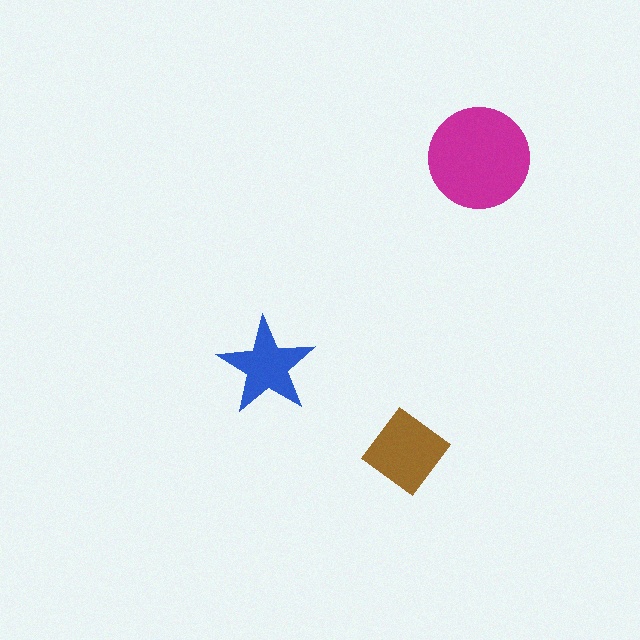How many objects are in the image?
There are 3 objects in the image.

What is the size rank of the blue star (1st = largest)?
3rd.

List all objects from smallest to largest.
The blue star, the brown diamond, the magenta circle.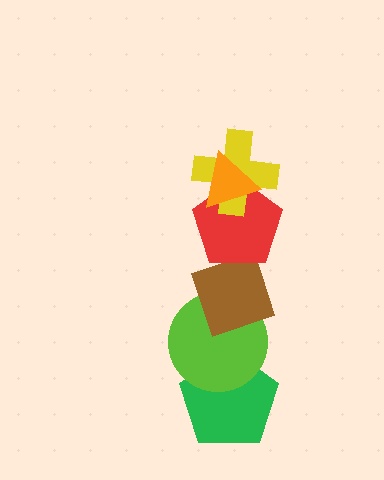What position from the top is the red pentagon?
The red pentagon is 3rd from the top.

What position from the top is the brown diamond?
The brown diamond is 4th from the top.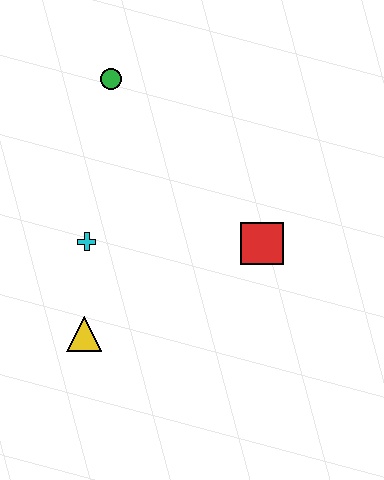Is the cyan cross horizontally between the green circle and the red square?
No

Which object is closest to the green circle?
The cyan cross is closest to the green circle.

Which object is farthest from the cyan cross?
The red square is farthest from the cyan cross.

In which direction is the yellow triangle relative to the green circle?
The yellow triangle is below the green circle.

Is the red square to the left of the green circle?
No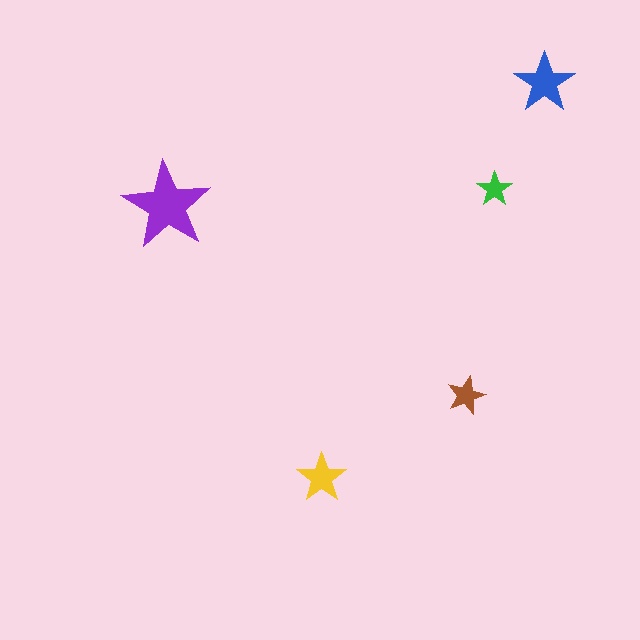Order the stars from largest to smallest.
the purple one, the blue one, the yellow one, the brown one, the green one.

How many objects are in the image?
There are 5 objects in the image.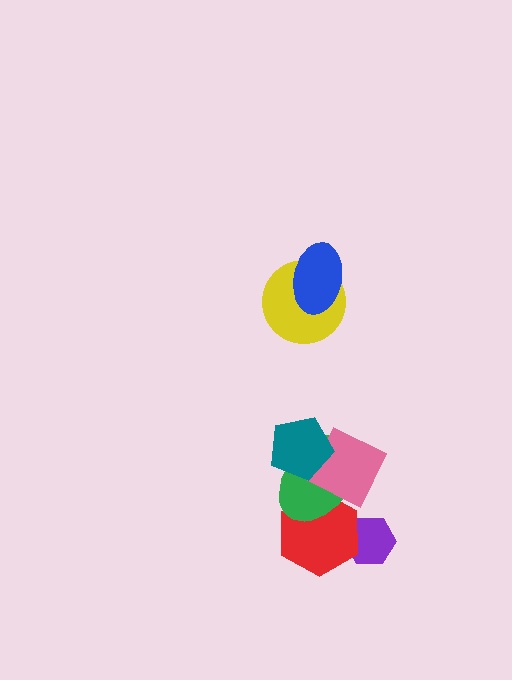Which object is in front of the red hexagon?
The green ellipse is in front of the red hexagon.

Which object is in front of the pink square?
The teal pentagon is in front of the pink square.